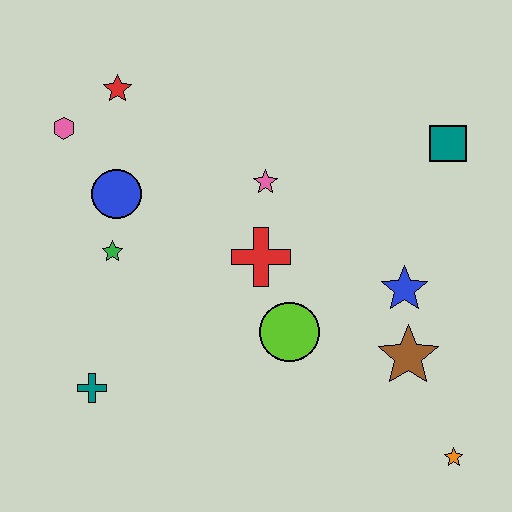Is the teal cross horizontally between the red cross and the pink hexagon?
Yes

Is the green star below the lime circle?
No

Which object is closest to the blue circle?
The green star is closest to the blue circle.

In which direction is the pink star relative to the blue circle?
The pink star is to the right of the blue circle.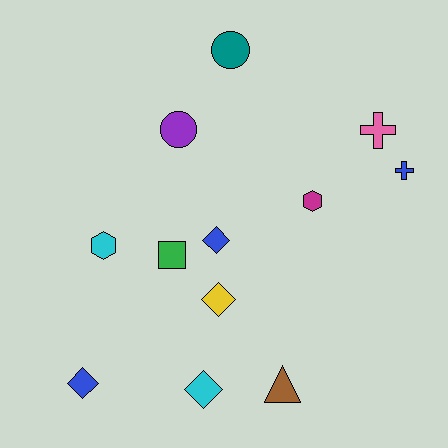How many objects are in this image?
There are 12 objects.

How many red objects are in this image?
There are no red objects.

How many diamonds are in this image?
There are 4 diamonds.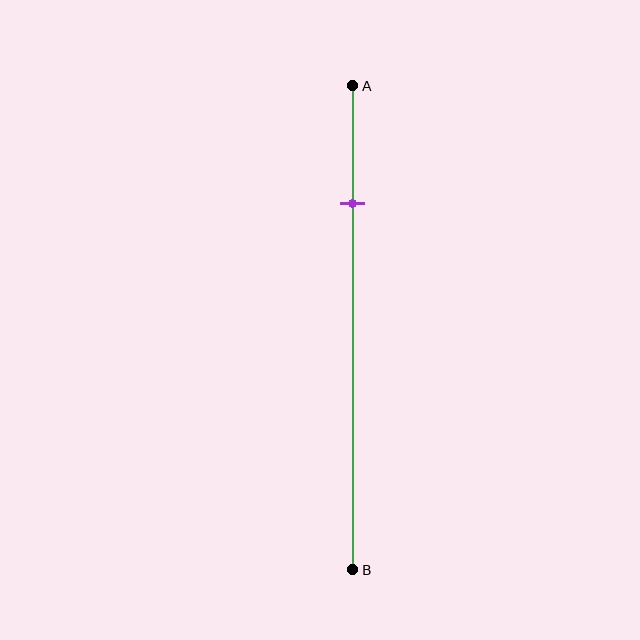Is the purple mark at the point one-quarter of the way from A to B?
Yes, the mark is approximately at the one-quarter point.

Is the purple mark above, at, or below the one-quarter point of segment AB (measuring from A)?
The purple mark is approximately at the one-quarter point of segment AB.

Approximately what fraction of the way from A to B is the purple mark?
The purple mark is approximately 25% of the way from A to B.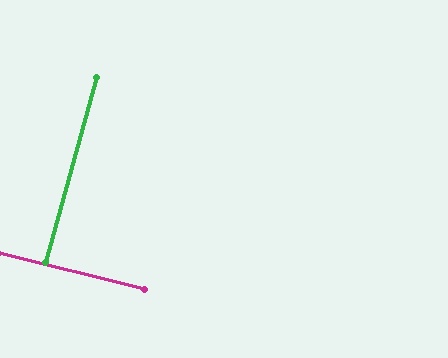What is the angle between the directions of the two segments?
Approximately 88 degrees.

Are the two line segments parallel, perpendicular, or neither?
Perpendicular — they meet at approximately 88°.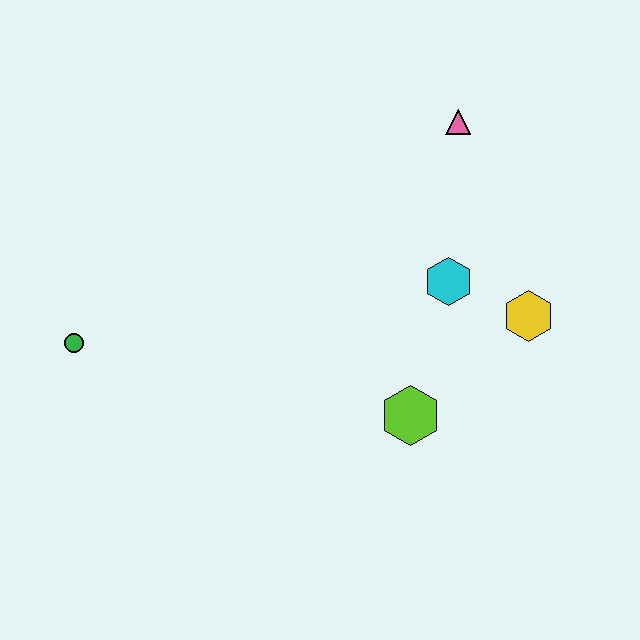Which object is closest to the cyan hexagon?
The yellow hexagon is closest to the cyan hexagon.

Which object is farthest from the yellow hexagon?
The green circle is farthest from the yellow hexagon.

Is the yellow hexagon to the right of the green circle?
Yes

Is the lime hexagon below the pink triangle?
Yes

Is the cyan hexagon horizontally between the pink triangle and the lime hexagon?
Yes